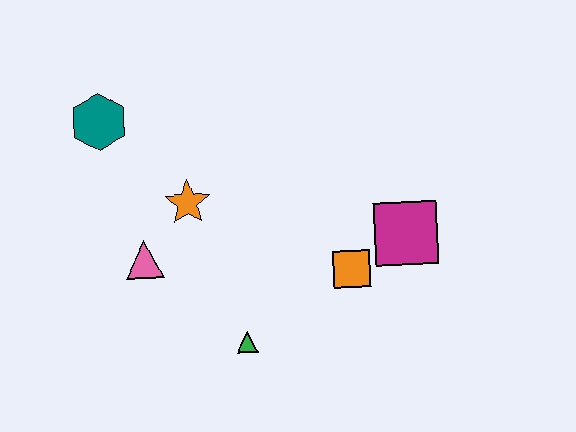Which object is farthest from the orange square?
The teal hexagon is farthest from the orange square.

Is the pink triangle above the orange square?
Yes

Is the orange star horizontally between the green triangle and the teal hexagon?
Yes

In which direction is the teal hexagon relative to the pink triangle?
The teal hexagon is above the pink triangle.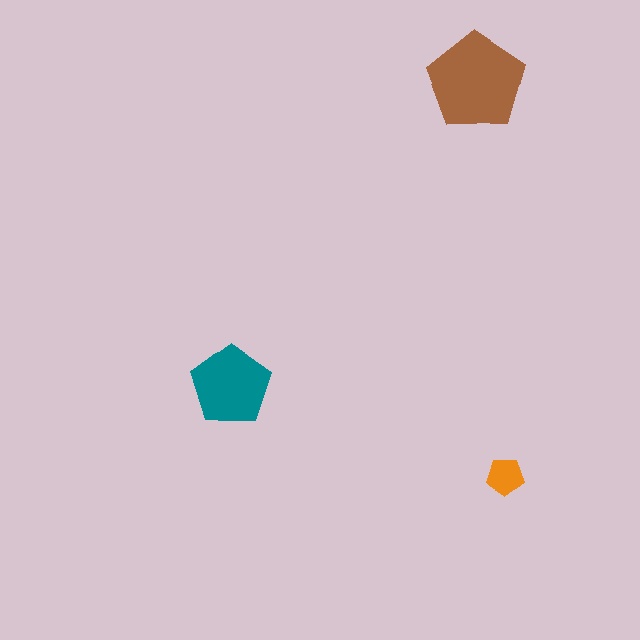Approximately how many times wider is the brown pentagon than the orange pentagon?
About 2.5 times wider.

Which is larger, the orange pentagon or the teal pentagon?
The teal one.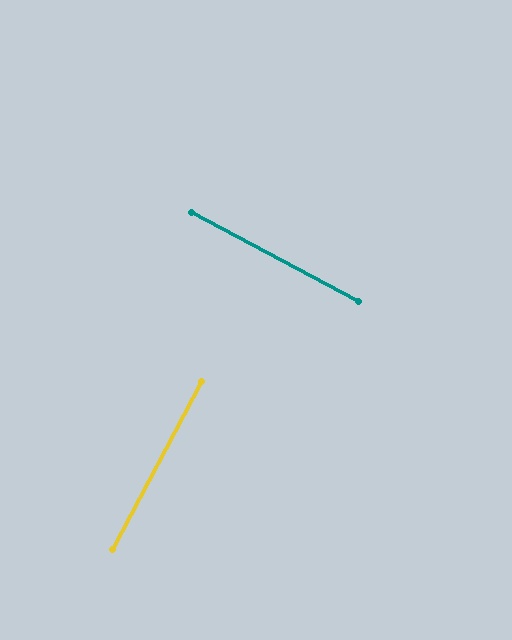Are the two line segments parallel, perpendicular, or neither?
Perpendicular — they meet at approximately 90°.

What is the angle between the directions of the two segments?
Approximately 90 degrees.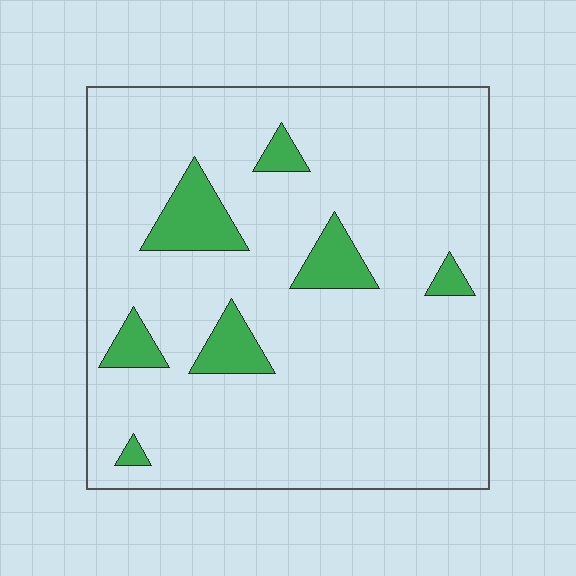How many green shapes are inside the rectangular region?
7.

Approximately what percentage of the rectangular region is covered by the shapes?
Approximately 10%.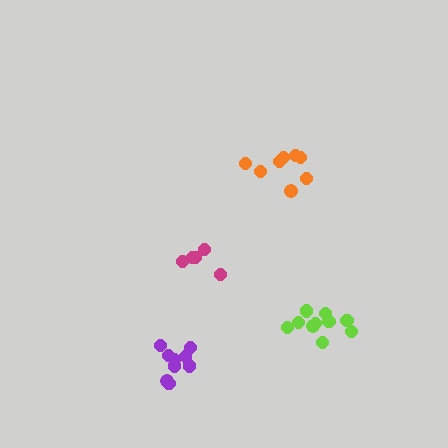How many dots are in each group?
Group 1: 9 dots, Group 2: 10 dots, Group 3: 5 dots, Group 4: 8 dots (32 total).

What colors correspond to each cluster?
The clusters are colored: purple, lime, magenta, orange.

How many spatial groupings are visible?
There are 4 spatial groupings.